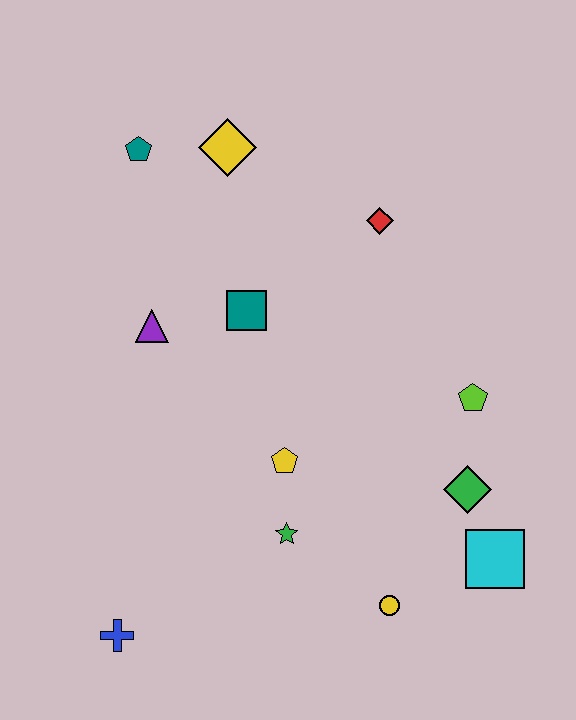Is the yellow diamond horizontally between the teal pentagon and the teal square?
Yes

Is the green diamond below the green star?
No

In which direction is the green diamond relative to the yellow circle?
The green diamond is above the yellow circle.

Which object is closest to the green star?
The yellow pentagon is closest to the green star.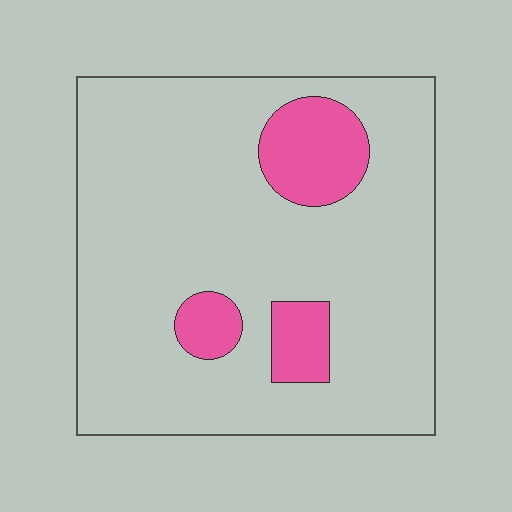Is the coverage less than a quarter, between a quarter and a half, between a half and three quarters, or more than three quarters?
Less than a quarter.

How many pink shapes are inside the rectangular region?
3.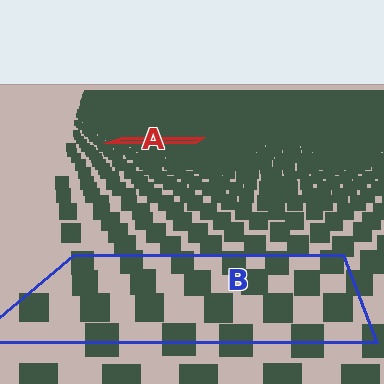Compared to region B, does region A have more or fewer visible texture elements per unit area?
Region A has more texture elements per unit area — they are packed more densely because it is farther away.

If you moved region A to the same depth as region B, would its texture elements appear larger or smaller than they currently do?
They would appear larger. At a closer depth, the same texture elements are projected at a bigger on-screen size.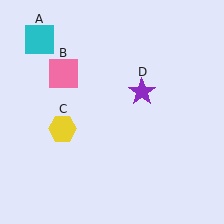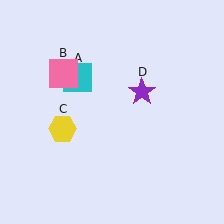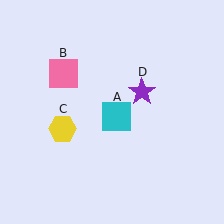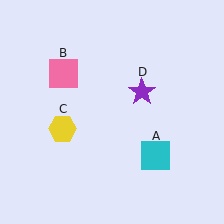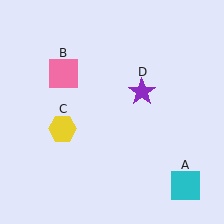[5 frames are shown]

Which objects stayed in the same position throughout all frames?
Pink square (object B) and yellow hexagon (object C) and purple star (object D) remained stationary.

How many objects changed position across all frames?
1 object changed position: cyan square (object A).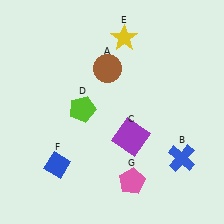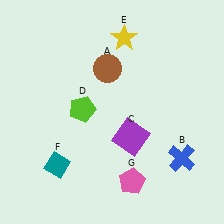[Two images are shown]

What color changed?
The diamond (F) changed from blue in Image 1 to teal in Image 2.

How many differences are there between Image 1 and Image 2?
There is 1 difference between the two images.